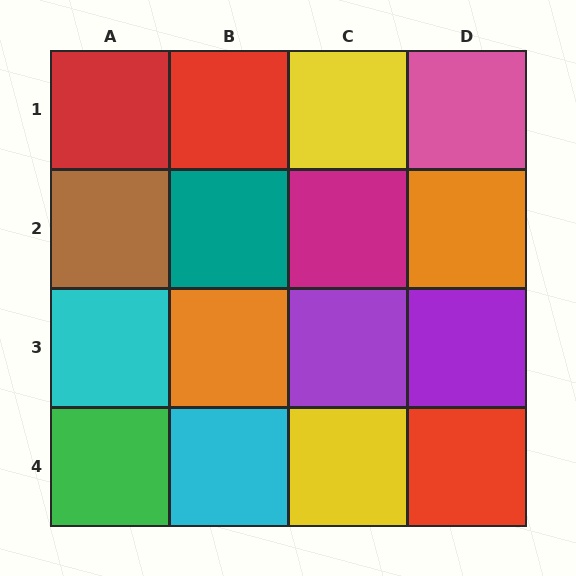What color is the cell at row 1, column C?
Yellow.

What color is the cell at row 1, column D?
Pink.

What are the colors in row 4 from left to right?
Green, cyan, yellow, red.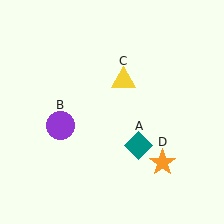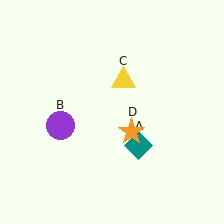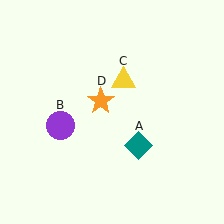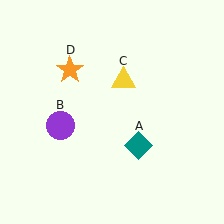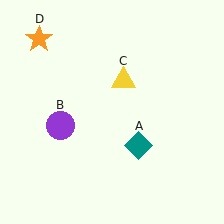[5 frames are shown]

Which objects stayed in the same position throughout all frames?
Teal diamond (object A) and purple circle (object B) and yellow triangle (object C) remained stationary.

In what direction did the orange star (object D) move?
The orange star (object D) moved up and to the left.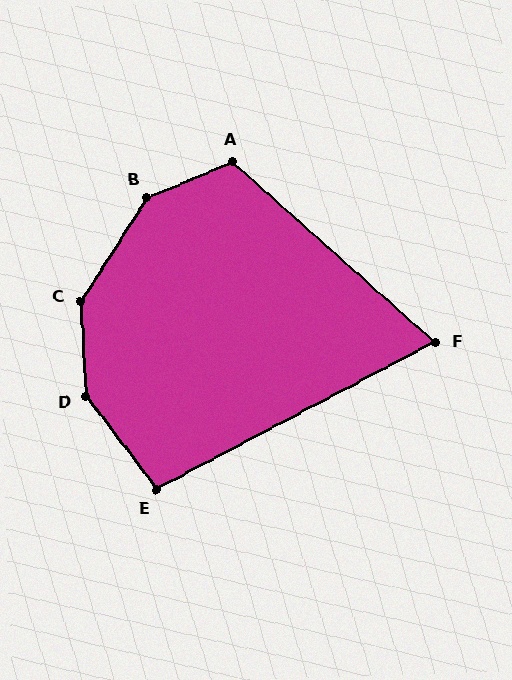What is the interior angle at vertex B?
Approximately 145 degrees (obtuse).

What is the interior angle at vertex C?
Approximately 145 degrees (obtuse).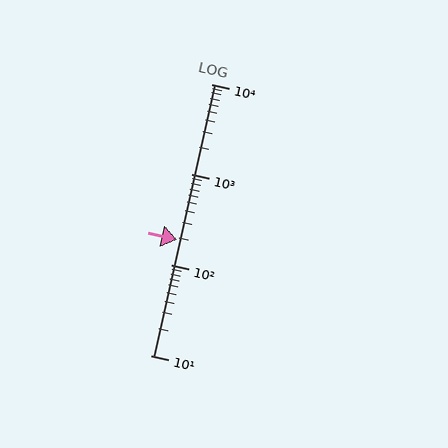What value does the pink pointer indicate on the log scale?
The pointer indicates approximately 190.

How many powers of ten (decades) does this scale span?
The scale spans 3 decades, from 10 to 10000.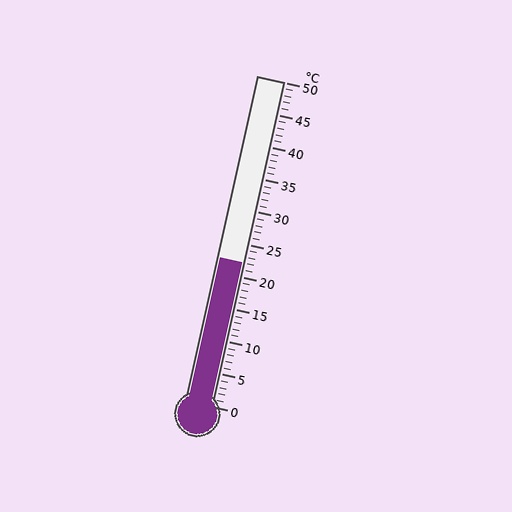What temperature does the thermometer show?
The thermometer shows approximately 22°C.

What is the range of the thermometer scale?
The thermometer scale ranges from 0°C to 50°C.